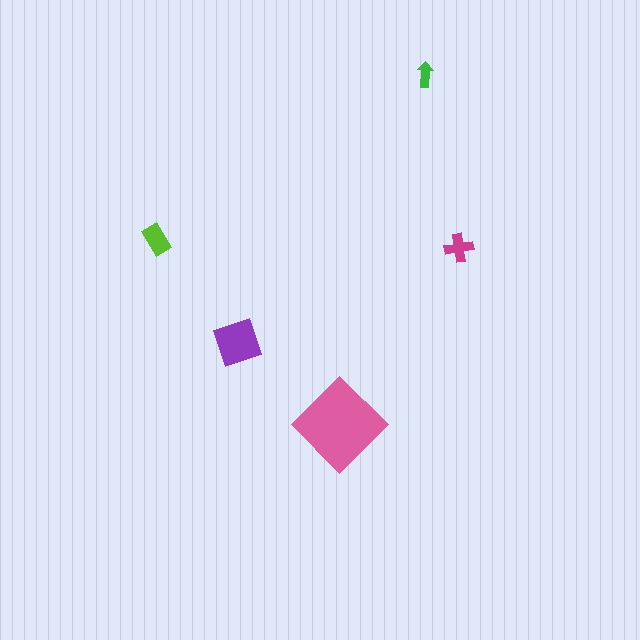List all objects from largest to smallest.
The pink diamond, the purple square, the lime rectangle, the magenta cross, the green arrow.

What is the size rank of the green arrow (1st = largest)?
5th.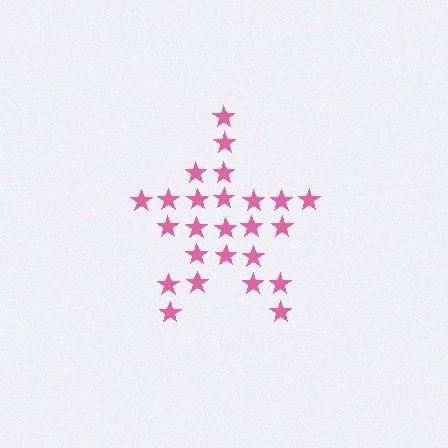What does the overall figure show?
The overall figure shows a star.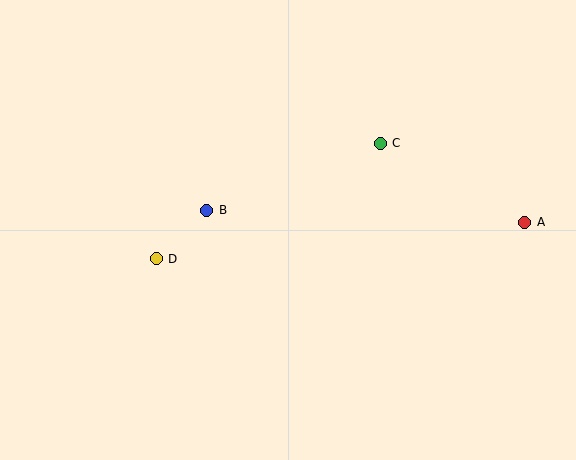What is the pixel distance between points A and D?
The distance between A and D is 370 pixels.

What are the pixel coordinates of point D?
Point D is at (156, 259).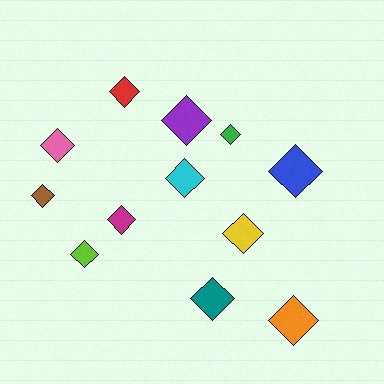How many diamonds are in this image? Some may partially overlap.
There are 12 diamonds.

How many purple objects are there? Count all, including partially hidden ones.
There is 1 purple object.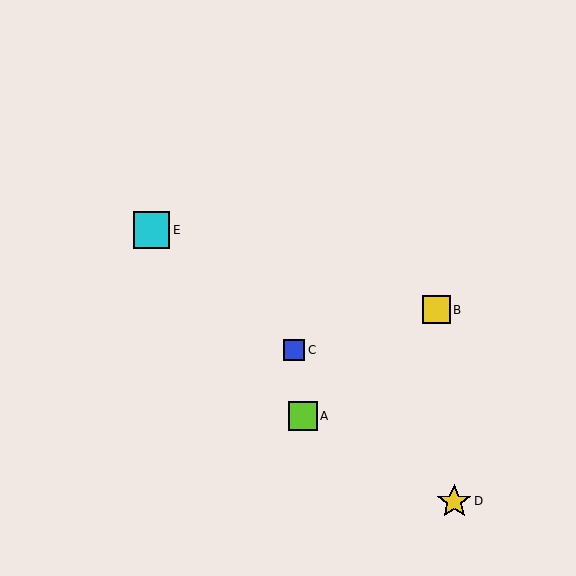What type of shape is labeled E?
Shape E is a cyan square.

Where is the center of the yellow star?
The center of the yellow star is at (454, 501).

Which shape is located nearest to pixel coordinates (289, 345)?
The blue square (labeled C) at (294, 350) is nearest to that location.